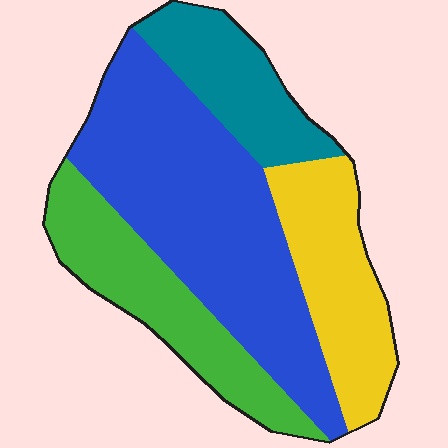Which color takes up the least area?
Teal, at roughly 15%.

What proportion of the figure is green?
Green takes up about one fifth (1/5) of the figure.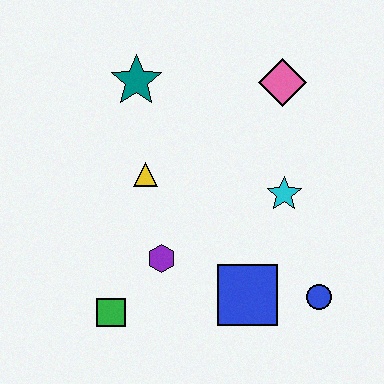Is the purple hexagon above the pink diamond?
No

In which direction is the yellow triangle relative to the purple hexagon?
The yellow triangle is above the purple hexagon.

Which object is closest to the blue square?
The blue circle is closest to the blue square.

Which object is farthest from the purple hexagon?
The pink diamond is farthest from the purple hexagon.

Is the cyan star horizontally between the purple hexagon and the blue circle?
Yes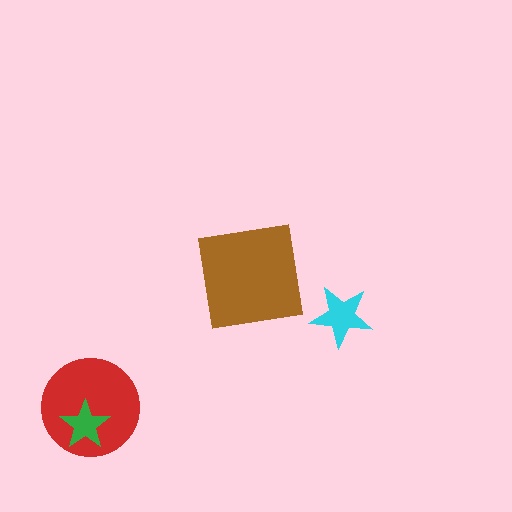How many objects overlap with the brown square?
0 objects overlap with the brown square.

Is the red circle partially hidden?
Yes, it is partially covered by another shape.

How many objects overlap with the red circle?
1 object overlaps with the red circle.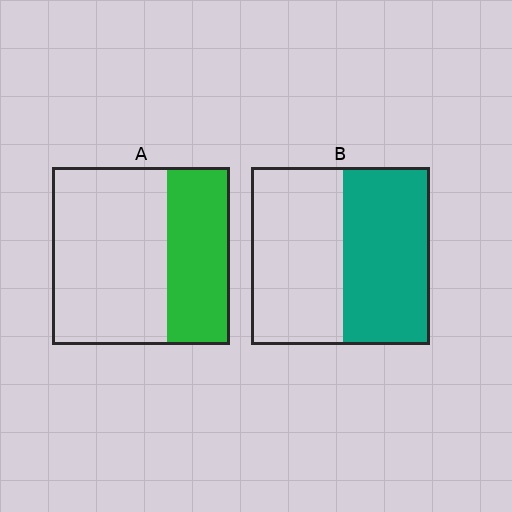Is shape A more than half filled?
No.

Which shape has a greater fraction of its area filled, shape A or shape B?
Shape B.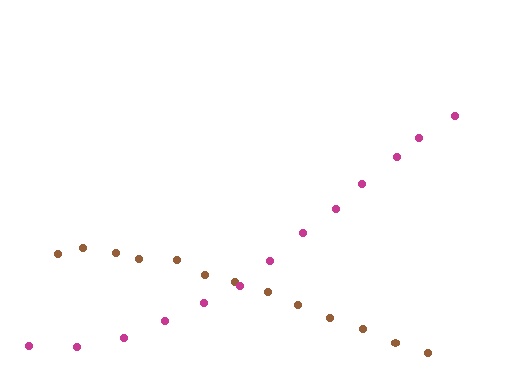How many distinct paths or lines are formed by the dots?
There are 2 distinct paths.